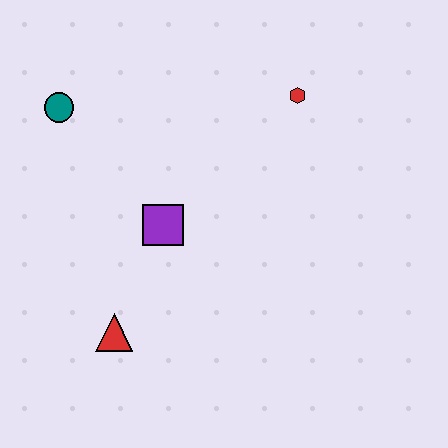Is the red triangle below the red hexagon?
Yes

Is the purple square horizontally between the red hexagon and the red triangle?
Yes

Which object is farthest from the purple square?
The red hexagon is farthest from the purple square.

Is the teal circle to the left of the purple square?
Yes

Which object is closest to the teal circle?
The purple square is closest to the teal circle.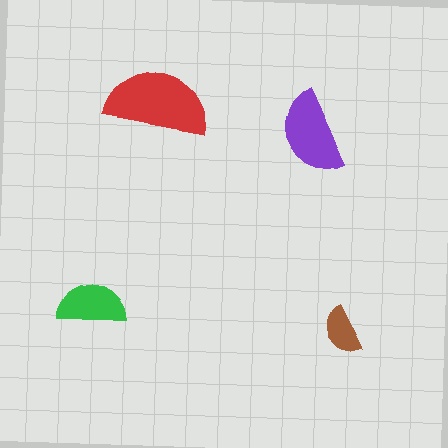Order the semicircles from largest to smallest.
the red one, the purple one, the green one, the brown one.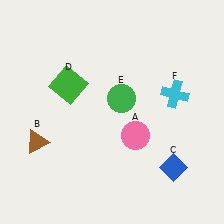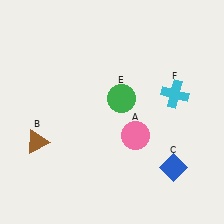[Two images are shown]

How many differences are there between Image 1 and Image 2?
There is 1 difference between the two images.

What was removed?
The green square (D) was removed in Image 2.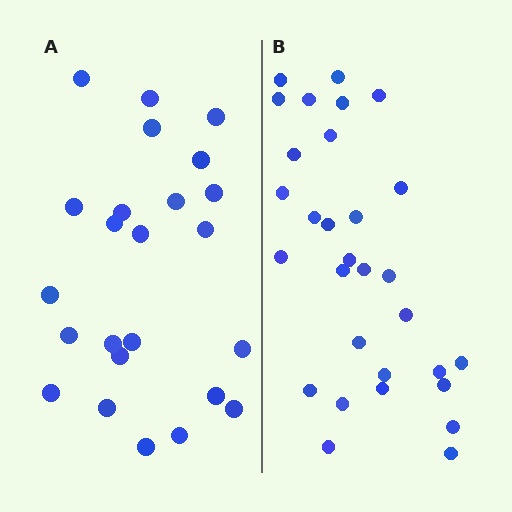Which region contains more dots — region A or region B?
Region B (the right region) has more dots.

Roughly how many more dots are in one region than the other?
Region B has about 6 more dots than region A.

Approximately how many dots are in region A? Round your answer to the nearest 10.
About 20 dots. (The exact count is 24, which rounds to 20.)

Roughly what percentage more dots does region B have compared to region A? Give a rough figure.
About 25% more.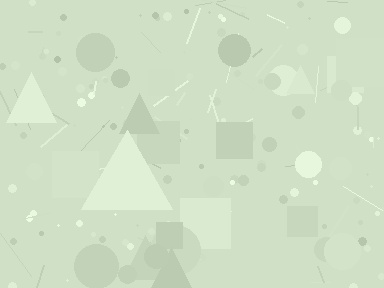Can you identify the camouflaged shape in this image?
The camouflaged shape is a triangle.